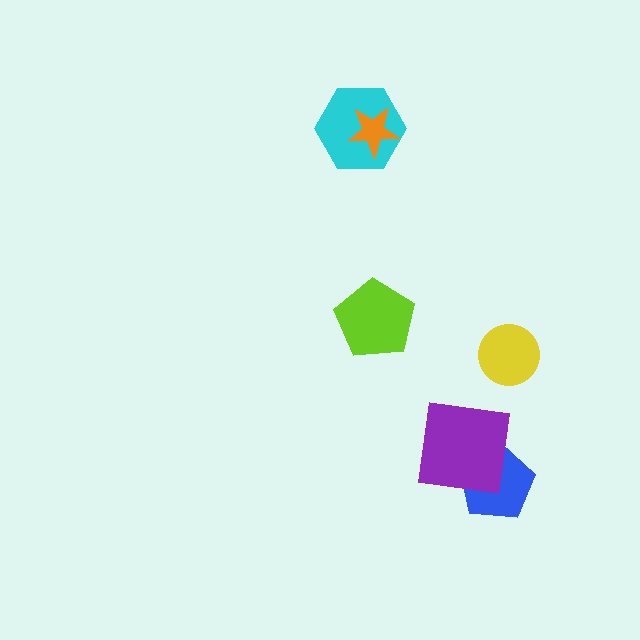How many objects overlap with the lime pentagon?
0 objects overlap with the lime pentagon.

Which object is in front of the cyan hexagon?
The orange star is in front of the cyan hexagon.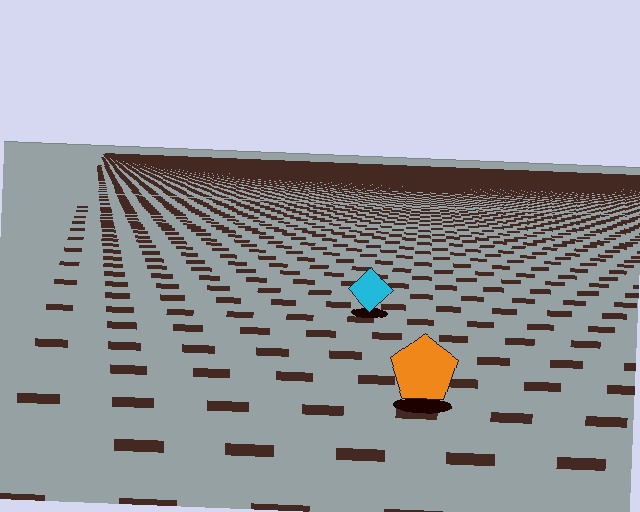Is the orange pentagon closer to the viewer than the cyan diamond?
Yes. The orange pentagon is closer — you can tell from the texture gradient: the ground texture is coarser near it.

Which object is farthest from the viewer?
The cyan diamond is farthest from the viewer. It appears smaller and the ground texture around it is denser.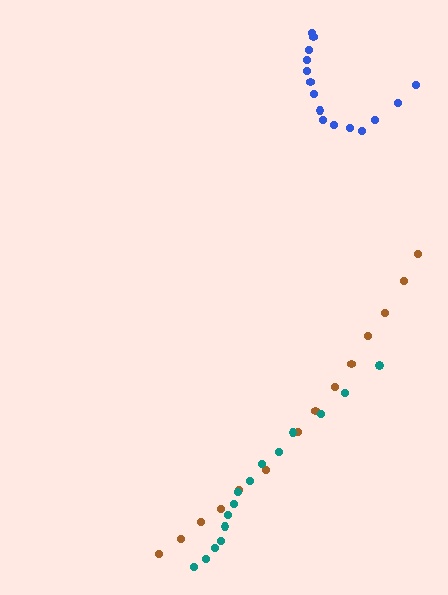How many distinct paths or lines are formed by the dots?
There are 3 distinct paths.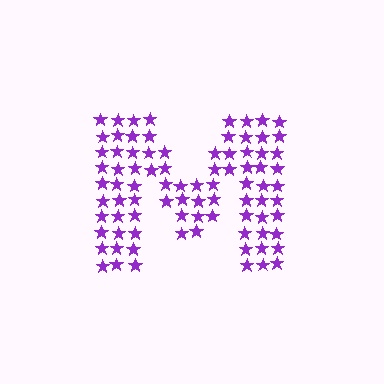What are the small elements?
The small elements are stars.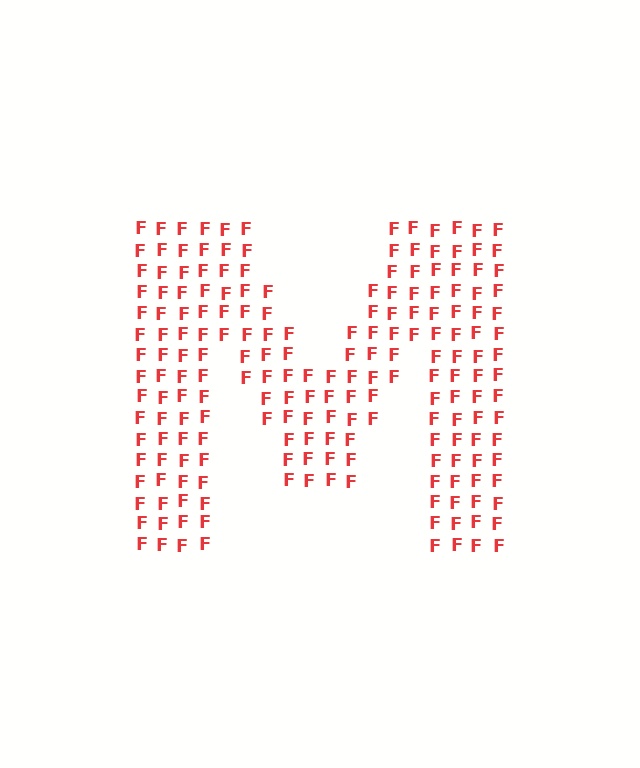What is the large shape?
The large shape is the letter M.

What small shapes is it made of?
It is made of small letter F's.